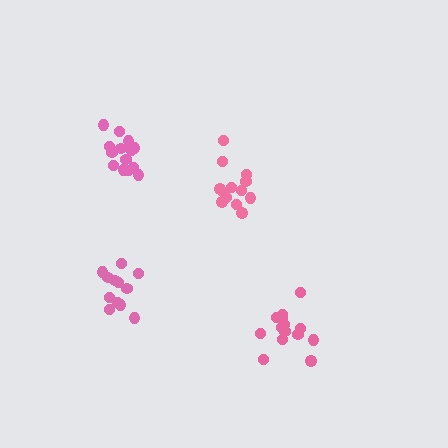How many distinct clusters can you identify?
There are 4 distinct clusters.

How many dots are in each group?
Group 1: 14 dots, Group 2: 14 dots, Group 3: 13 dots, Group 4: 12 dots (53 total).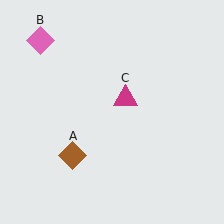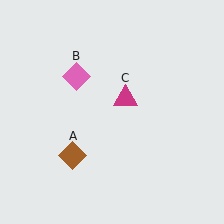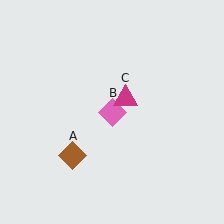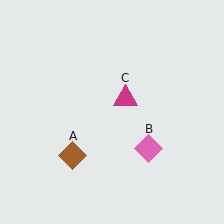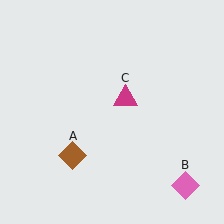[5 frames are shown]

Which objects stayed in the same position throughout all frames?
Brown diamond (object A) and magenta triangle (object C) remained stationary.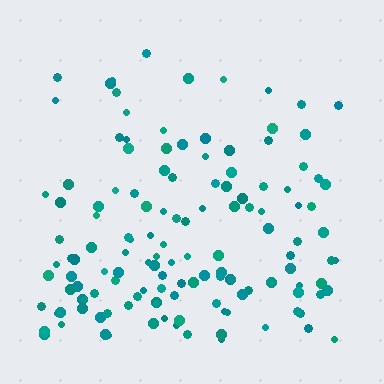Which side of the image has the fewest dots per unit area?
The top.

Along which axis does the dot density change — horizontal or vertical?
Vertical.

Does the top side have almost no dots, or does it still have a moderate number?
Still a moderate number, just noticeably fewer than the bottom.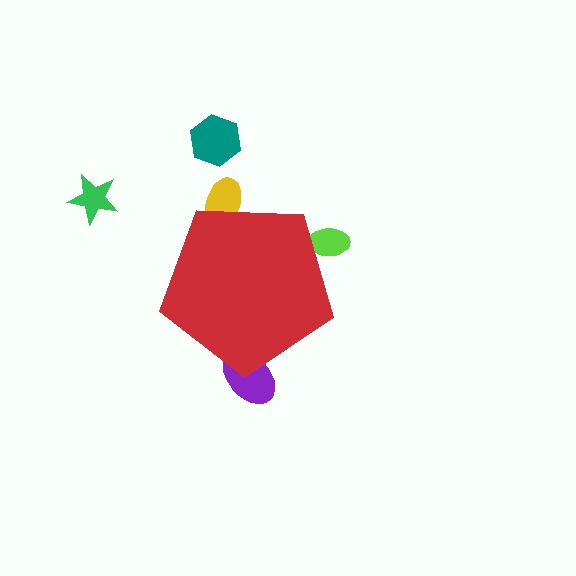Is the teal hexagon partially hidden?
No, the teal hexagon is fully visible.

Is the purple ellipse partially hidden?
Yes, the purple ellipse is partially hidden behind the red pentagon.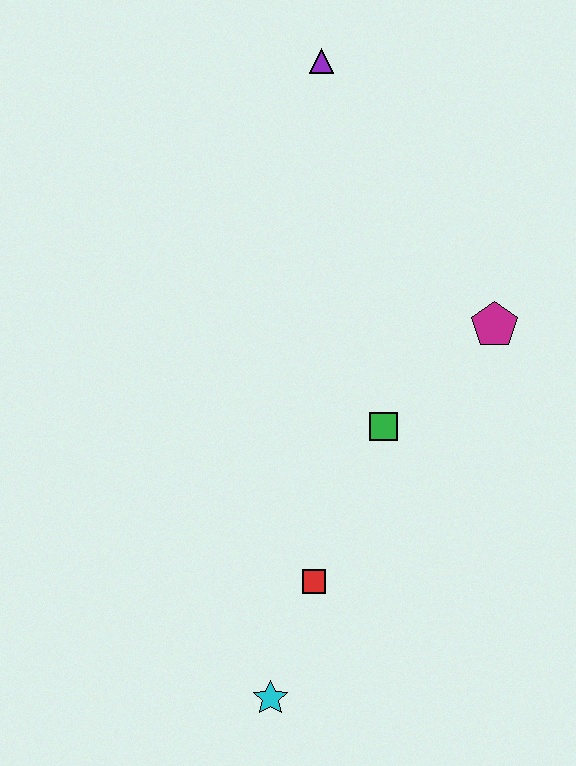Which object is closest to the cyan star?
The red square is closest to the cyan star.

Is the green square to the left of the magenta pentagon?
Yes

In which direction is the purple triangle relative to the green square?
The purple triangle is above the green square.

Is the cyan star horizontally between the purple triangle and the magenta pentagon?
No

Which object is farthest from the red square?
The purple triangle is farthest from the red square.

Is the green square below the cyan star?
No